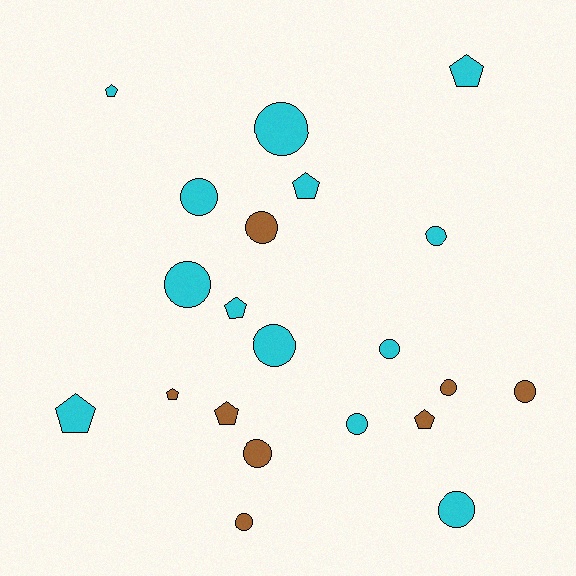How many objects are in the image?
There are 21 objects.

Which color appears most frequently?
Cyan, with 13 objects.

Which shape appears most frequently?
Circle, with 13 objects.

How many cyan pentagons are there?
There are 5 cyan pentagons.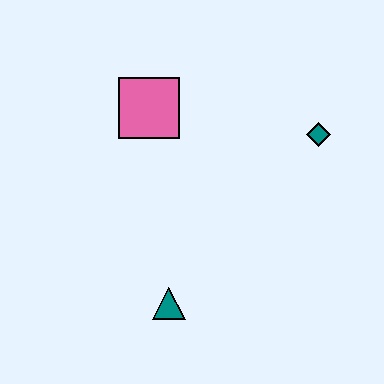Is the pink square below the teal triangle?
No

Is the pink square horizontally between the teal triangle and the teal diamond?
No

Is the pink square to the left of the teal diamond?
Yes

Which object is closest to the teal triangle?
The pink square is closest to the teal triangle.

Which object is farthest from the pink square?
The teal triangle is farthest from the pink square.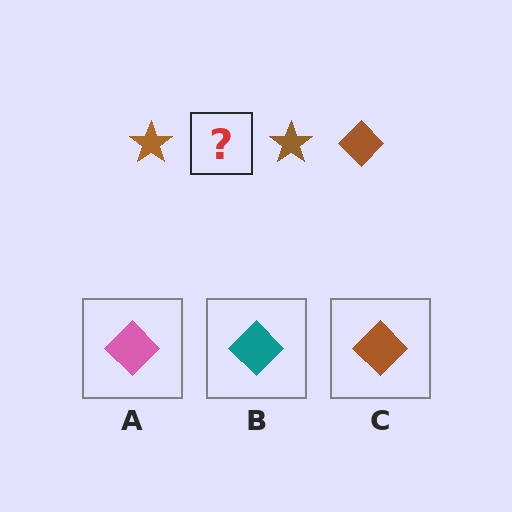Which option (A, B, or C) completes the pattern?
C.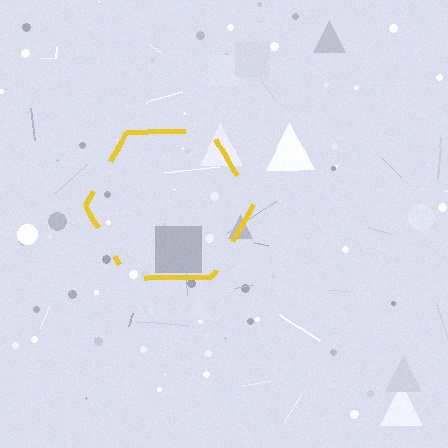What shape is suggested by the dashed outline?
The dashed outline suggests a hexagon.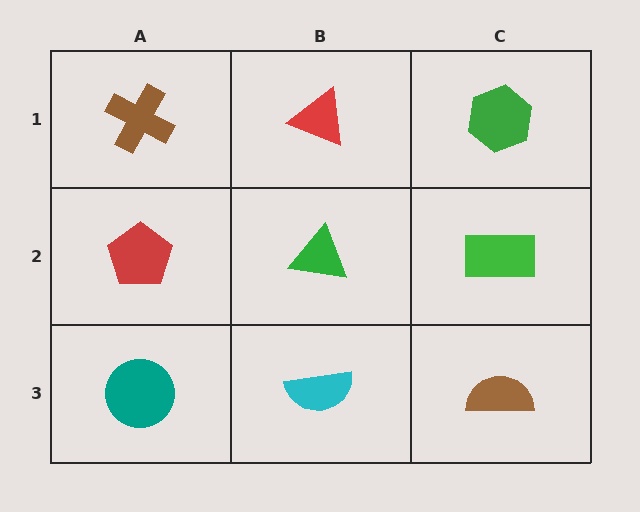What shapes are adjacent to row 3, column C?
A green rectangle (row 2, column C), a cyan semicircle (row 3, column B).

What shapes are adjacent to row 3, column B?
A green triangle (row 2, column B), a teal circle (row 3, column A), a brown semicircle (row 3, column C).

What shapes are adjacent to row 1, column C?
A green rectangle (row 2, column C), a red triangle (row 1, column B).